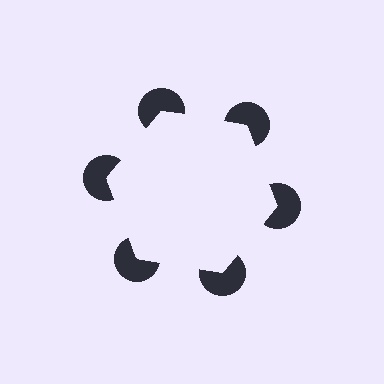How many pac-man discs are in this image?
There are 6 — one at each vertex of the illusory hexagon.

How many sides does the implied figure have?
6 sides.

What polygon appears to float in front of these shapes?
An illusory hexagon — its edges are inferred from the aligned wedge cuts in the pac-man discs, not physically drawn.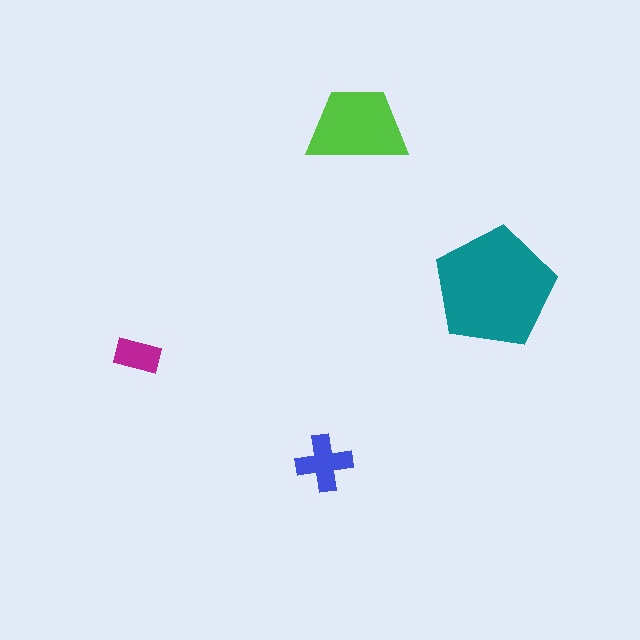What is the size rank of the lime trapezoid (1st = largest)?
2nd.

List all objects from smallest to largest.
The magenta rectangle, the blue cross, the lime trapezoid, the teal pentagon.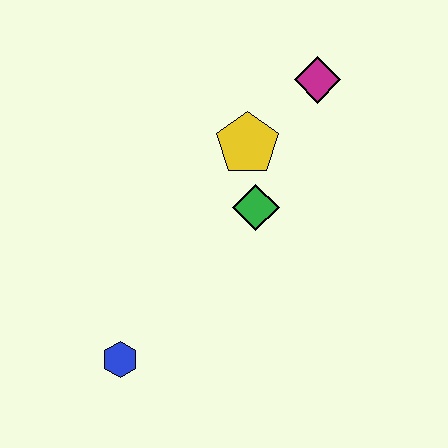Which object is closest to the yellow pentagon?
The green diamond is closest to the yellow pentagon.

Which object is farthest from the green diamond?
The blue hexagon is farthest from the green diamond.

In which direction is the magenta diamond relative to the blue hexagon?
The magenta diamond is above the blue hexagon.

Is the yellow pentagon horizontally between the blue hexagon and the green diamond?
Yes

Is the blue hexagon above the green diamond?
No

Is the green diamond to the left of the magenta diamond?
Yes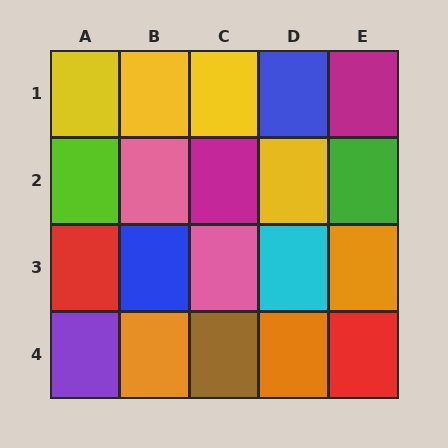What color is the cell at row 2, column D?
Yellow.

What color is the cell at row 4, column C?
Brown.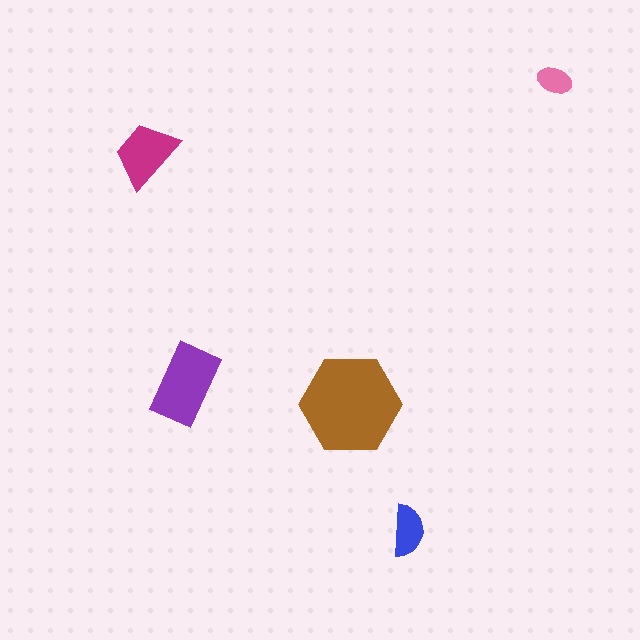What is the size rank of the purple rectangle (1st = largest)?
2nd.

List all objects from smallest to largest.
The pink ellipse, the blue semicircle, the magenta trapezoid, the purple rectangle, the brown hexagon.